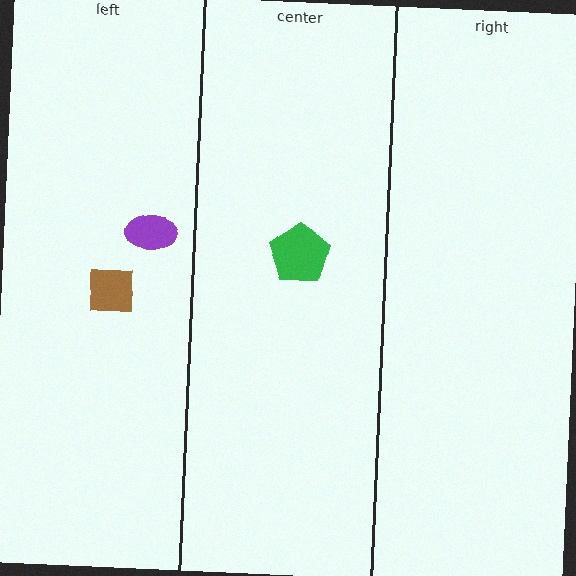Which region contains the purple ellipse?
The left region.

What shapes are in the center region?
The green pentagon.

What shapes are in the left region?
The brown square, the purple ellipse.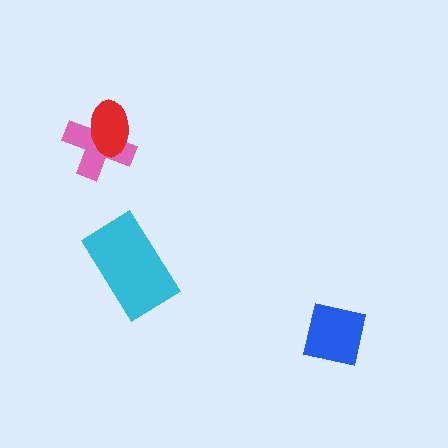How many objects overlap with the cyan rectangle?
0 objects overlap with the cyan rectangle.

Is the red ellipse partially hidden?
No, no other shape covers it.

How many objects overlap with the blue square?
0 objects overlap with the blue square.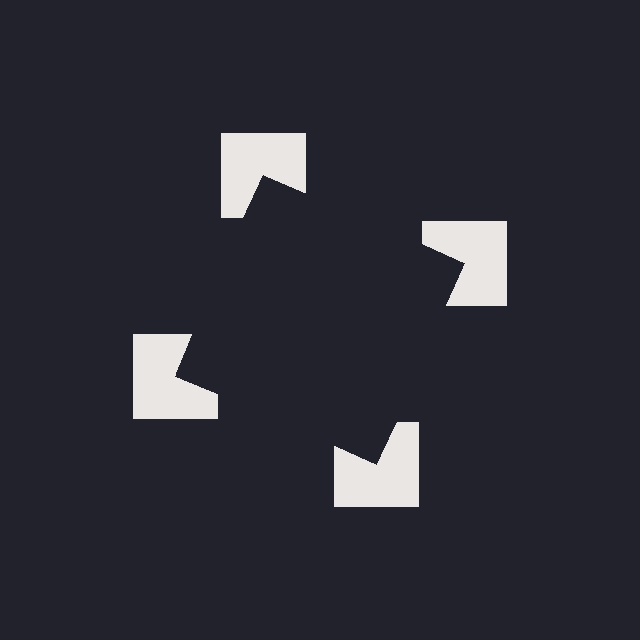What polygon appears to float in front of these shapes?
An illusory square — its edges are inferred from the aligned wedge cuts in the notched squares, not physically drawn.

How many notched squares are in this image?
There are 4 — one at each vertex of the illusory square.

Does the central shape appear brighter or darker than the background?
It typically appears slightly darker than the background, even though no actual brightness change is drawn.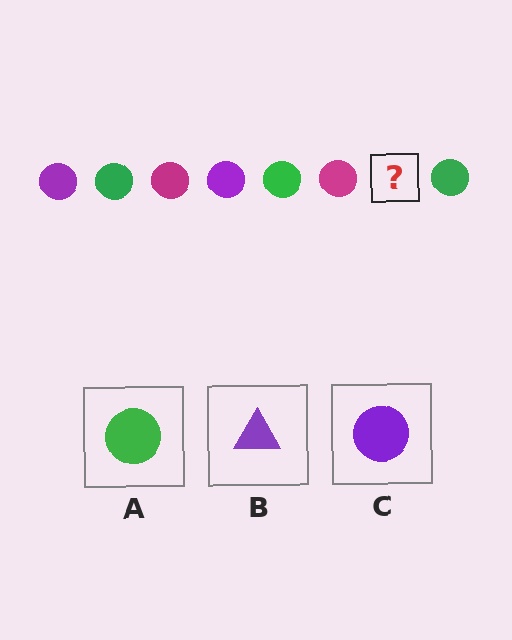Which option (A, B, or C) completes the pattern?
C.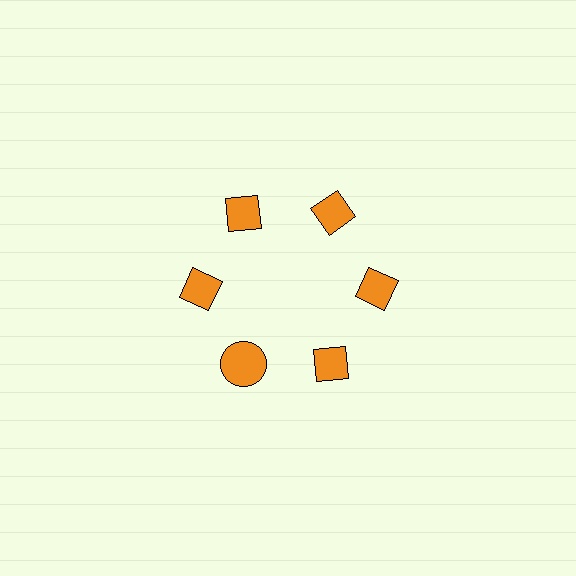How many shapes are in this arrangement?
There are 6 shapes arranged in a ring pattern.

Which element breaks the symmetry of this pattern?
The orange circle at roughly the 7 o'clock position breaks the symmetry. All other shapes are orange diamonds.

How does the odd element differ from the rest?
It has a different shape: circle instead of diamond.